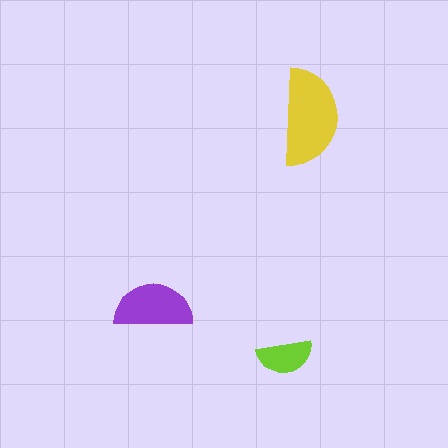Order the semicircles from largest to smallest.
the yellow one, the purple one, the lime one.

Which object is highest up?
The yellow semicircle is topmost.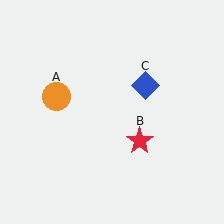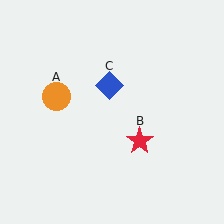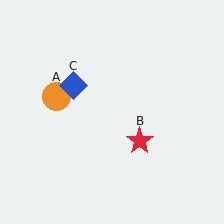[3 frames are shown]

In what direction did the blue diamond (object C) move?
The blue diamond (object C) moved left.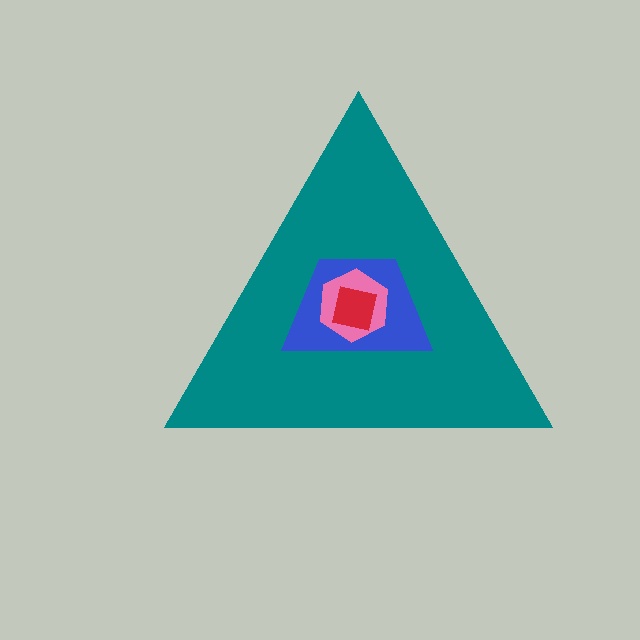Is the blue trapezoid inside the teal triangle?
Yes.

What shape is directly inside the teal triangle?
The blue trapezoid.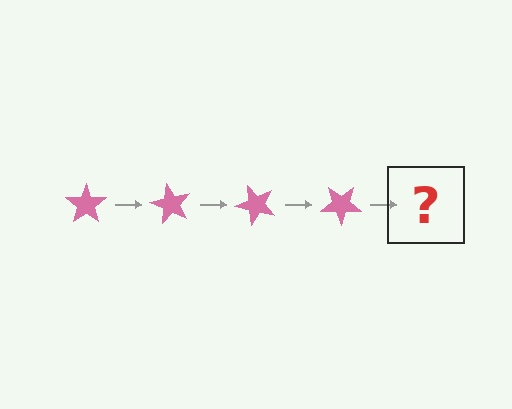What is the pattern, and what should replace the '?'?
The pattern is that the star rotates 60 degrees each step. The '?' should be a pink star rotated 240 degrees.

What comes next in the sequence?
The next element should be a pink star rotated 240 degrees.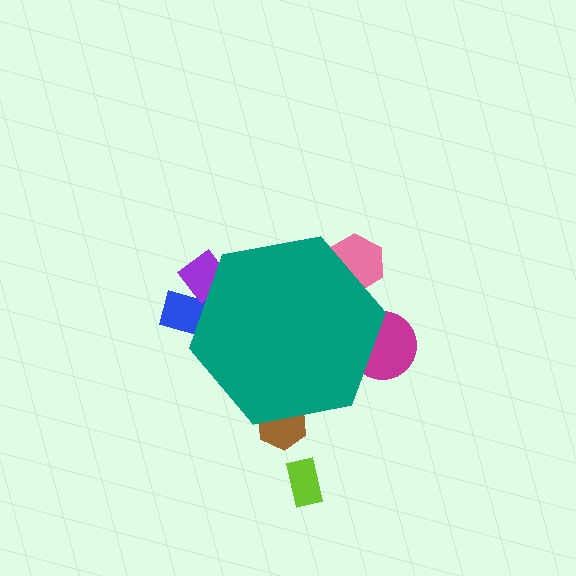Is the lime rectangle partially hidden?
No, the lime rectangle is fully visible.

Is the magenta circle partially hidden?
Yes, the magenta circle is partially hidden behind the teal hexagon.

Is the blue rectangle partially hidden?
Yes, the blue rectangle is partially hidden behind the teal hexagon.